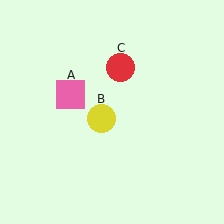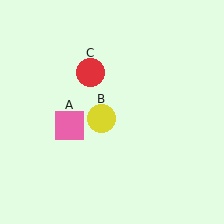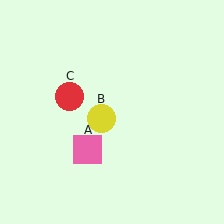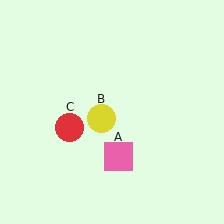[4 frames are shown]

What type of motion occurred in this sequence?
The pink square (object A), red circle (object C) rotated counterclockwise around the center of the scene.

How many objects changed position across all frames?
2 objects changed position: pink square (object A), red circle (object C).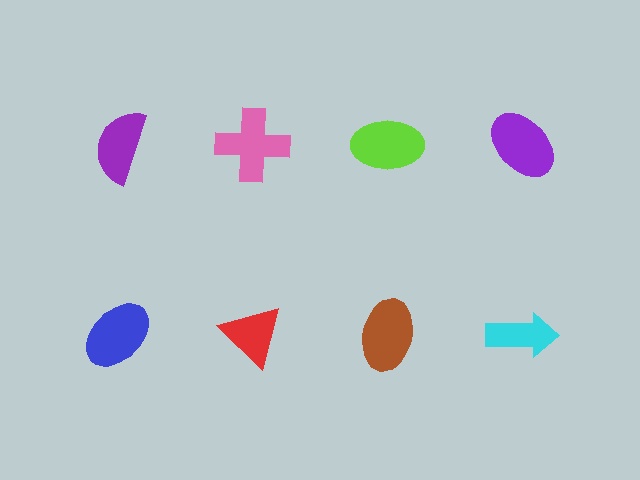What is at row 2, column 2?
A red triangle.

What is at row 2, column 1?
A blue ellipse.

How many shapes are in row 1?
4 shapes.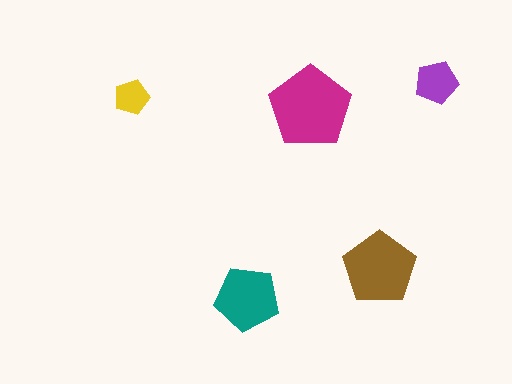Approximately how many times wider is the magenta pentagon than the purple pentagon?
About 2 times wider.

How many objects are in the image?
There are 5 objects in the image.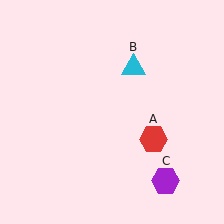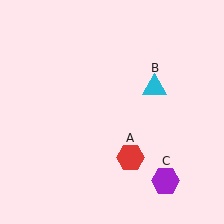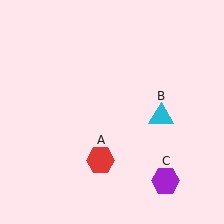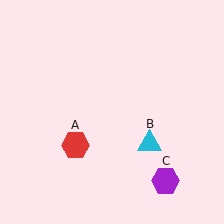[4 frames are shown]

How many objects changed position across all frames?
2 objects changed position: red hexagon (object A), cyan triangle (object B).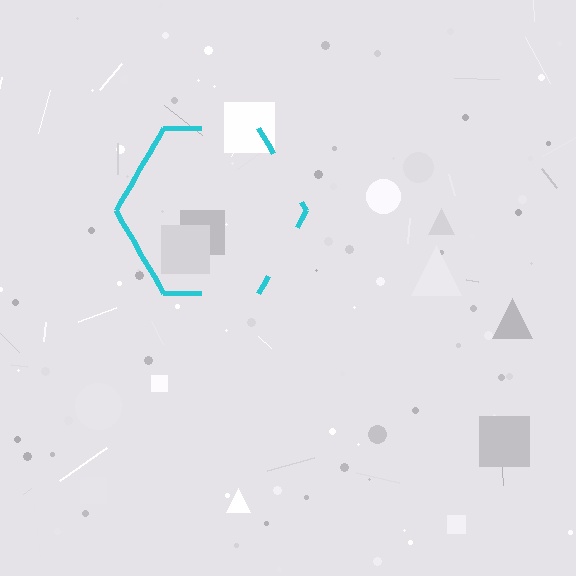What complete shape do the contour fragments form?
The contour fragments form a hexagon.